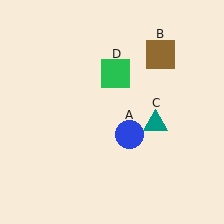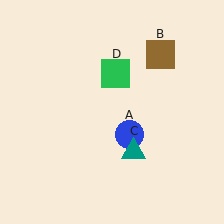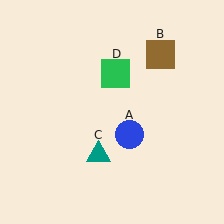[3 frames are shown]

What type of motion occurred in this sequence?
The teal triangle (object C) rotated clockwise around the center of the scene.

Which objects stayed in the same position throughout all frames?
Blue circle (object A) and brown square (object B) and green square (object D) remained stationary.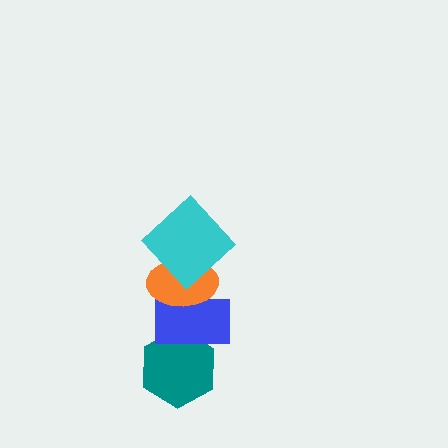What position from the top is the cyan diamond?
The cyan diamond is 1st from the top.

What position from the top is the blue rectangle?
The blue rectangle is 3rd from the top.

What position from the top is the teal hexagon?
The teal hexagon is 4th from the top.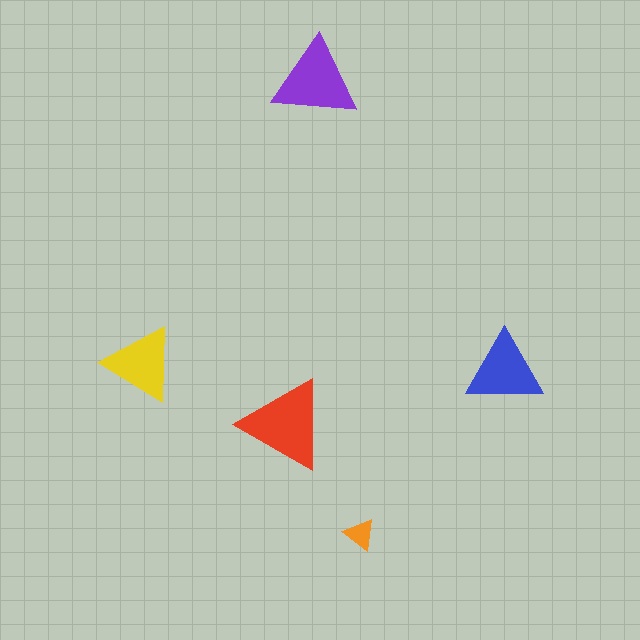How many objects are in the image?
There are 5 objects in the image.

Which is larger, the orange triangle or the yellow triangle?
The yellow one.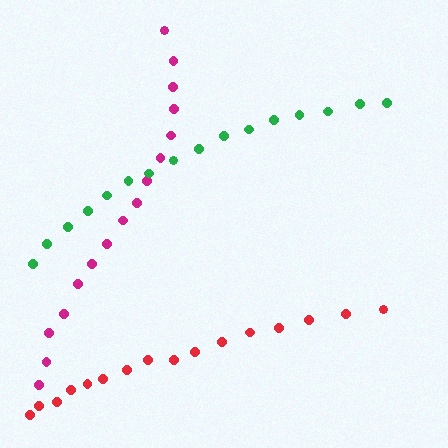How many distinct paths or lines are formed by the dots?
There are 3 distinct paths.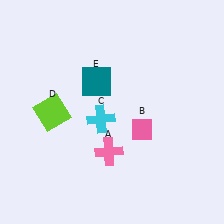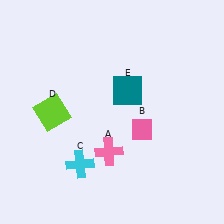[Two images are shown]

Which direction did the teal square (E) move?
The teal square (E) moved right.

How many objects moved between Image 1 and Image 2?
2 objects moved between the two images.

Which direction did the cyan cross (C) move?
The cyan cross (C) moved down.